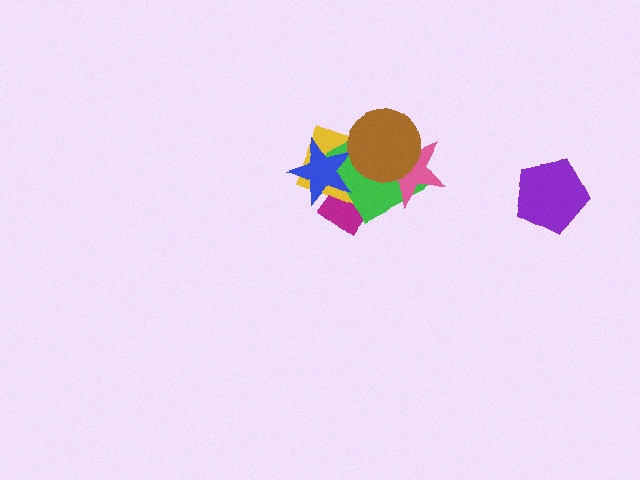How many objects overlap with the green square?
5 objects overlap with the green square.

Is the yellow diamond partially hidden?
Yes, it is partially covered by another shape.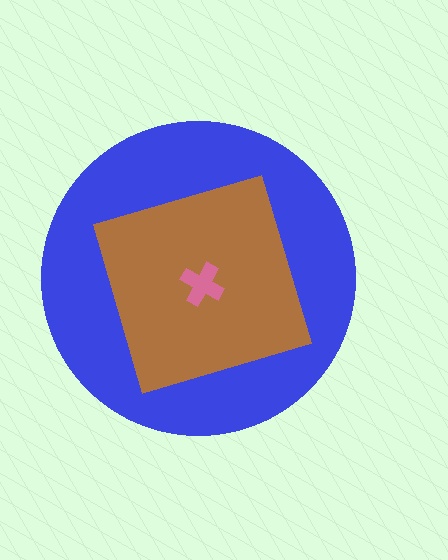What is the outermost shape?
The blue circle.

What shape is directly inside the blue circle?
The brown square.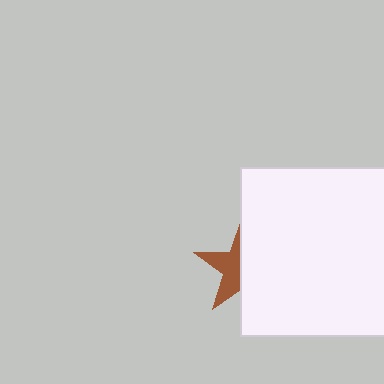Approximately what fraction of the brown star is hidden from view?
Roughly 57% of the brown star is hidden behind the white square.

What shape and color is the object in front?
The object in front is a white square.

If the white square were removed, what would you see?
You would see the complete brown star.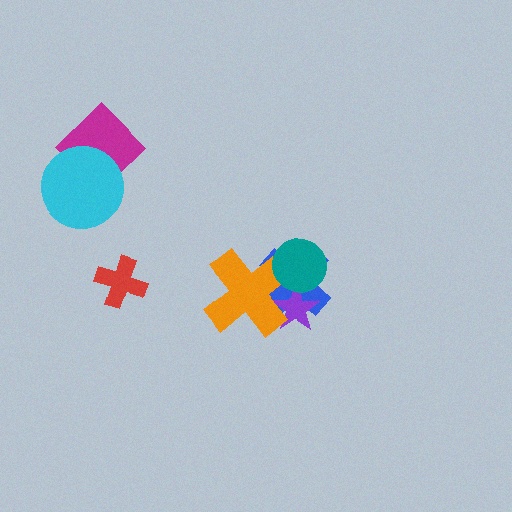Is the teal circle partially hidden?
No, no other shape covers it.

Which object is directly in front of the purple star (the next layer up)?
The orange cross is directly in front of the purple star.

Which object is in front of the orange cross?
The teal circle is in front of the orange cross.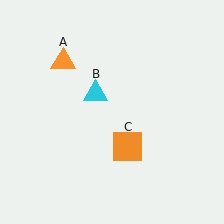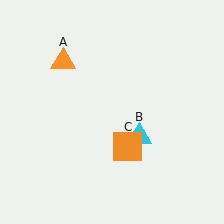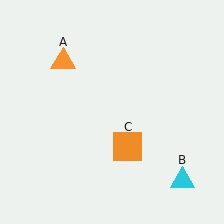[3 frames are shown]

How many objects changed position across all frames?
1 object changed position: cyan triangle (object B).